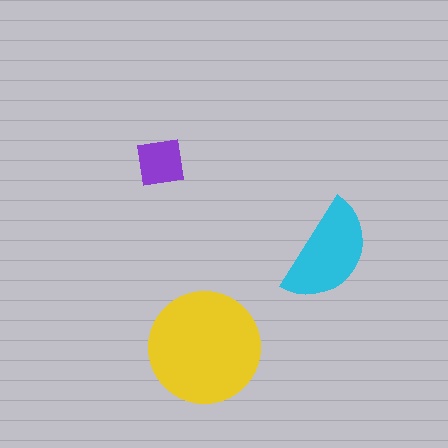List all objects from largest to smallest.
The yellow circle, the cyan semicircle, the purple square.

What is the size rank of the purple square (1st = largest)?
3rd.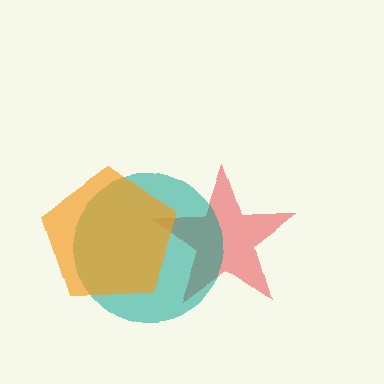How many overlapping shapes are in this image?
There are 3 overlapping shapes in the image.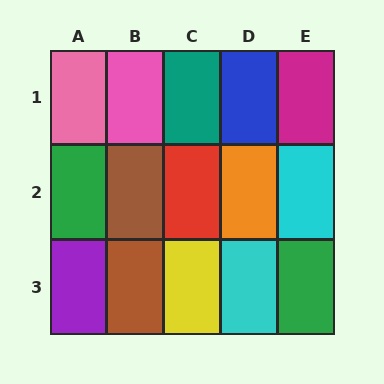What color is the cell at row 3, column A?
Purple.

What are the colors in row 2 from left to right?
Green, brown, red, orange, cyan.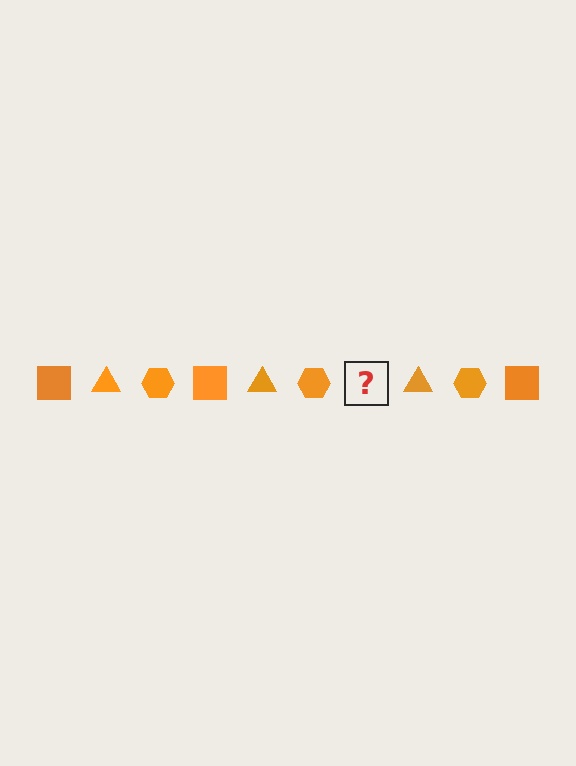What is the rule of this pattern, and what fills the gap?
The rule is that the pattern cycles through square, triangle, hexagon shapes in orange. The gap should be filled with an orange square.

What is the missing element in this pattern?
The missing element is an orange square.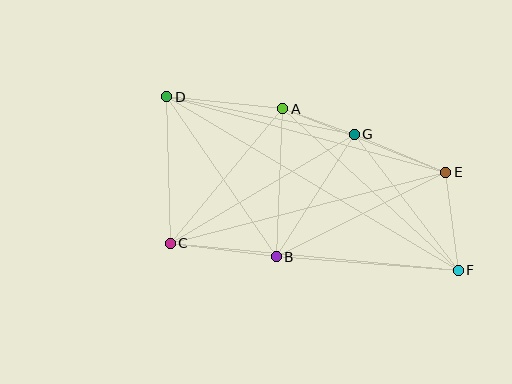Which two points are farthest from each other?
Points D and F are farthest from each other.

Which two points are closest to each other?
Points A and G are closest to each other.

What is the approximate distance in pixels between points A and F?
The distance between A and F is approximately 238 pixels.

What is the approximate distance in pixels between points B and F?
The distance between B and F is approximately 183 pixels.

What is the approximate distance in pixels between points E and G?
The distance between E and G is approximately 99 pixels.